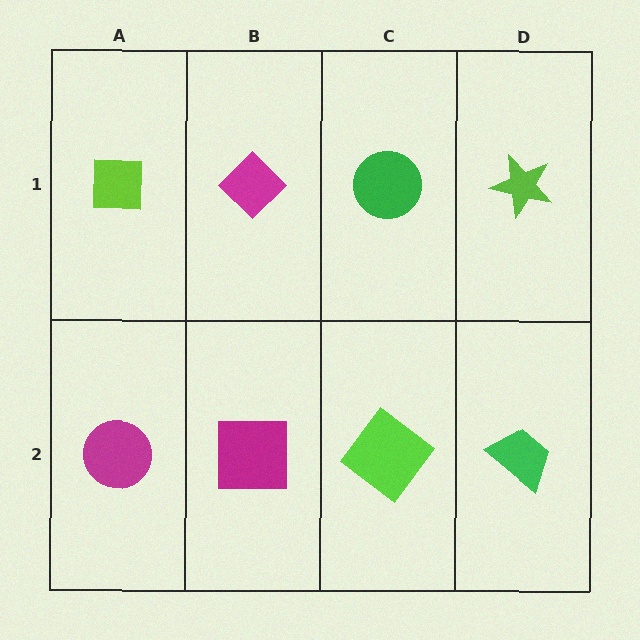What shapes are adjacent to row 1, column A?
A magenta circle (row 2, column A), a magenta diamond (row 1, column B).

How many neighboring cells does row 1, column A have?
2.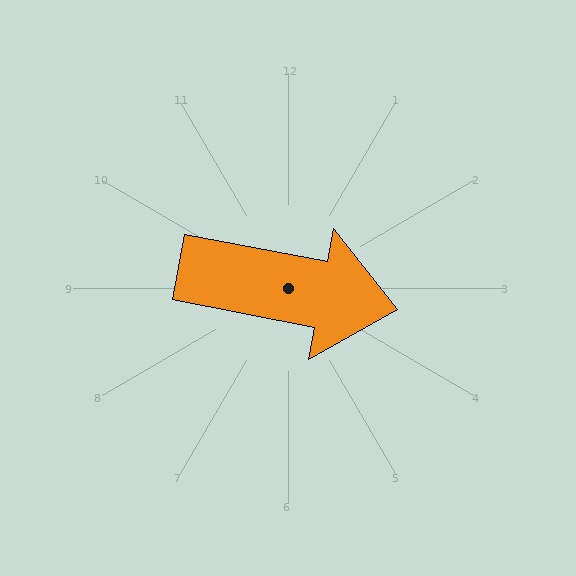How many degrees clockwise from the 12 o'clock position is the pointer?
Approximately 101 degrees.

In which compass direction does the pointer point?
East.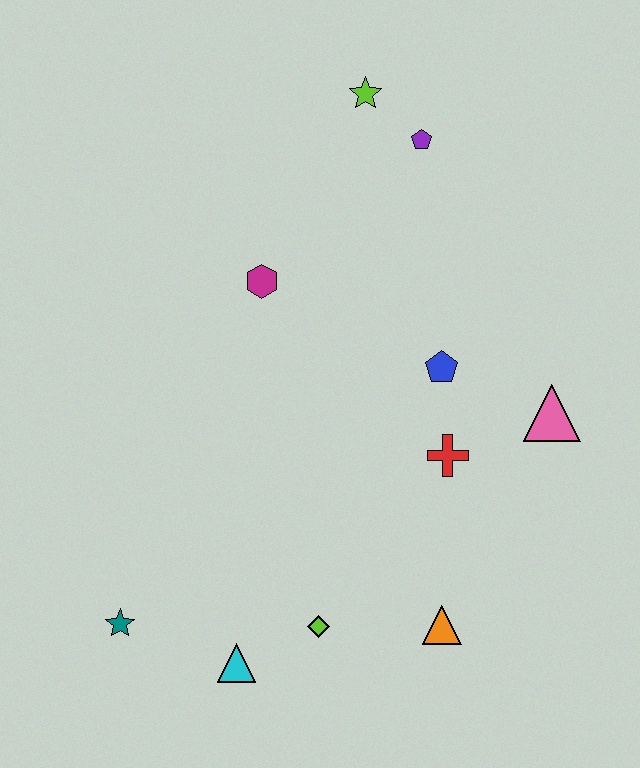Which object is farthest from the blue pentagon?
The teal star is farthest from the blue pentagon.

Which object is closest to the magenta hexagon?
The blue pentagon is closest to the magenta hexagon.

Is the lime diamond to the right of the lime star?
No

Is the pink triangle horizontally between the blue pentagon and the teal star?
No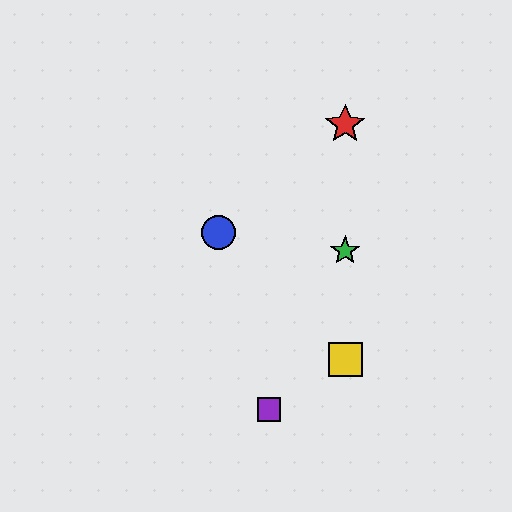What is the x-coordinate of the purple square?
The purple square is at x≈269.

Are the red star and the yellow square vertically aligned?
Yes, both are at x≈345.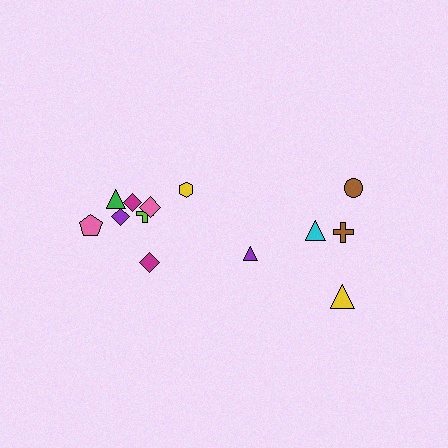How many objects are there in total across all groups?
There are 13 objects.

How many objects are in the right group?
There are 5 objects.